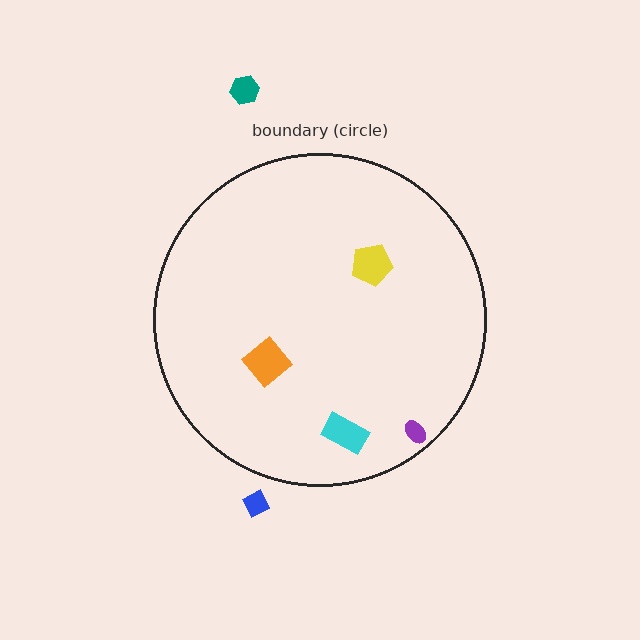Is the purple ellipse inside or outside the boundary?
Inside.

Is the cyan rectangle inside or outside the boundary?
Inside.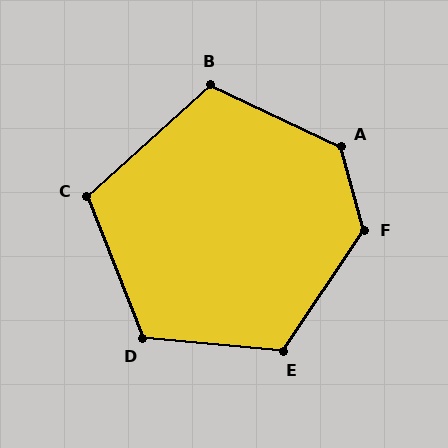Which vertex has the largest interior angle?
A, at approximately 131 degrees.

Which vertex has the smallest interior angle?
C, at approximately 110 degrees.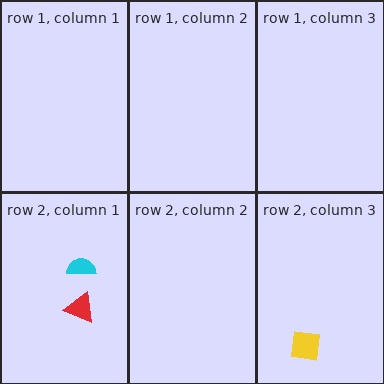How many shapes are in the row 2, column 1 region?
2.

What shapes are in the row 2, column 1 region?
The cyan semicircle, the red triangle.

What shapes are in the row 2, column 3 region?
The yellow square.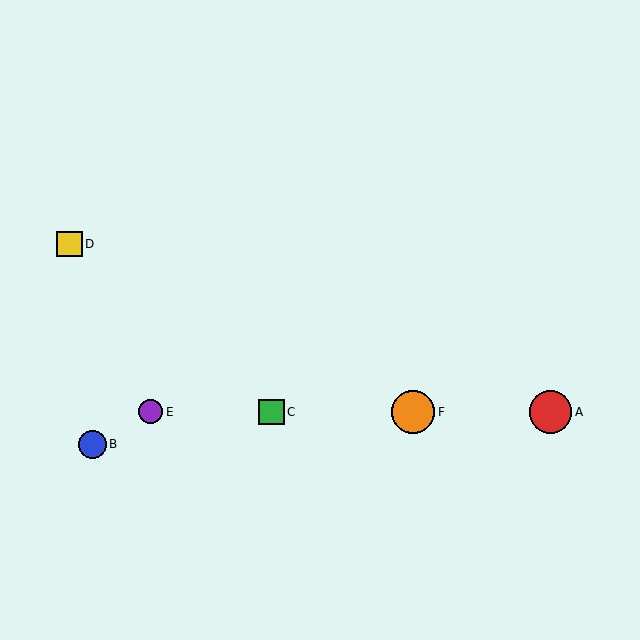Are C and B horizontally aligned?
No, C is at y≈412 and B is at y≈444.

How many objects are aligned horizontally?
4 objects (A, C, E, F) are aligned horizontally.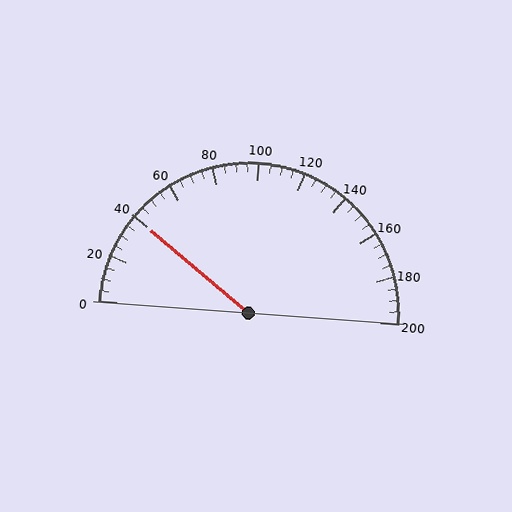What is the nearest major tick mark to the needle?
The nearest major tick mark is 40.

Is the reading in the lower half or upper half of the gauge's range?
The reading is in the lower half of the range (0 to 200).